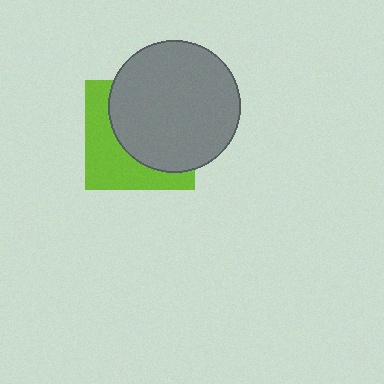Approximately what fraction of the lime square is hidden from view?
Roughly 59% of the lime square is hidden behind the gray circle.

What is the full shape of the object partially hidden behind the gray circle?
The partially hidden object is a lime square.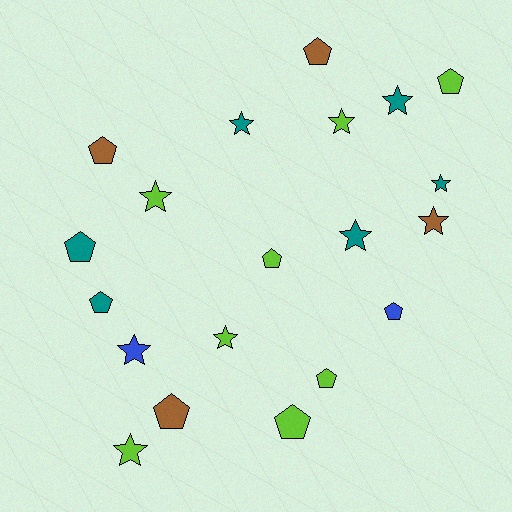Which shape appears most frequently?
Star, with 10 objects.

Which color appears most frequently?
Lime, with 8 objects.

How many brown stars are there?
There is 1 brown star.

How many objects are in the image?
There are 20 objects.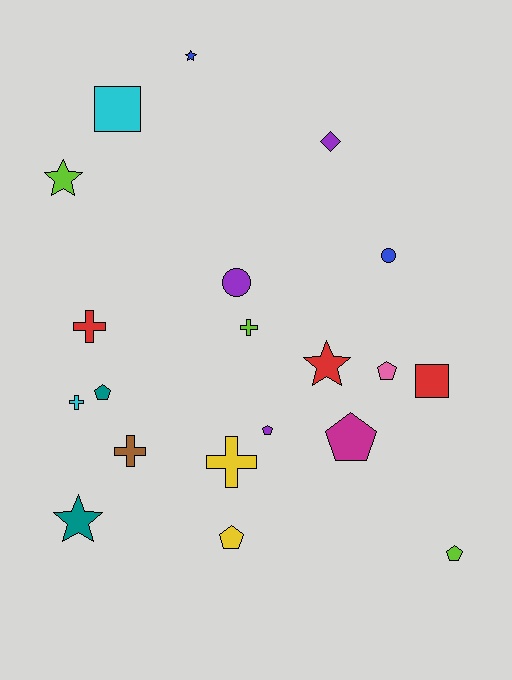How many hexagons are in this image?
There are no hexagons.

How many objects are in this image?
There are 20 objects.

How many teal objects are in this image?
There are 2 teal objects.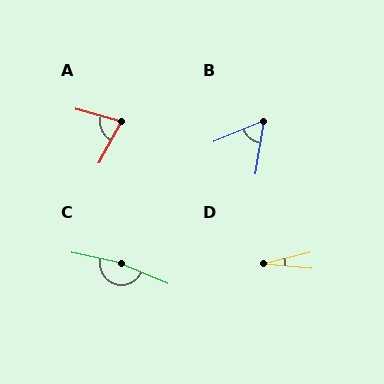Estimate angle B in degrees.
Approximately 58 degrees.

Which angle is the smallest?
D, at approximately 20 degrees.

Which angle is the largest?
C, at approximately 169 degrees.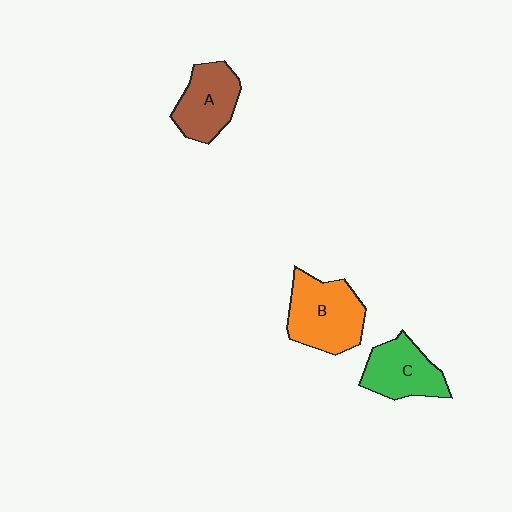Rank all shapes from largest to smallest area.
From largest to smallest: B (orange), C (green), A (brown).